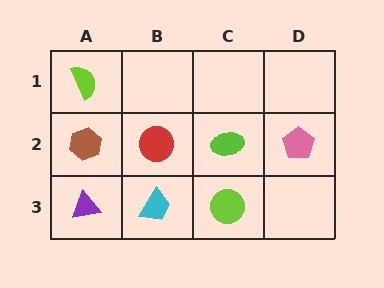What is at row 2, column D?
A pink pentagon.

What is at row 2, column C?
A lime ellipse.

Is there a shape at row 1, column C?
No, that cell is empty.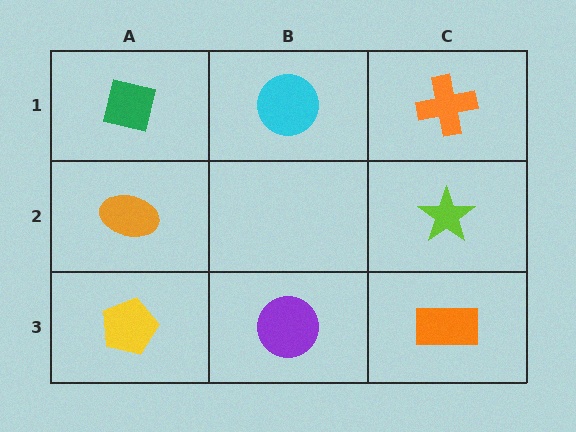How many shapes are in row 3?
3 shapes.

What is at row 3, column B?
A purple circle.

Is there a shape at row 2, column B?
No, that cell is empty.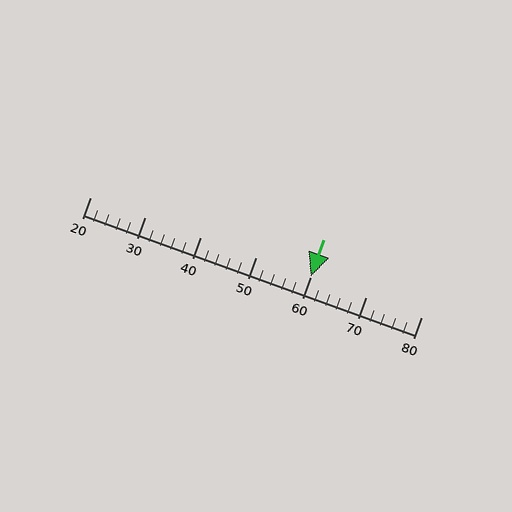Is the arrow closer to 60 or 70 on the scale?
The arrow is closer to 60.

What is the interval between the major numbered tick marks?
The major tick marks are spaced 10 units apart.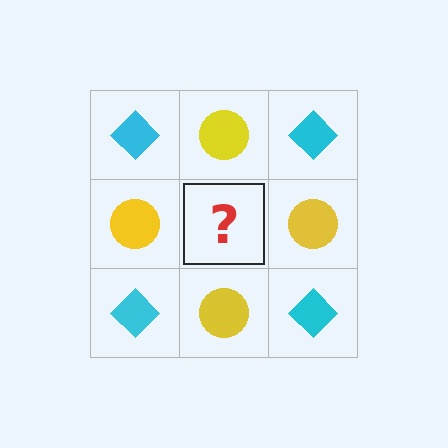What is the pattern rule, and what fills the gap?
The rule is that it alternates cyan diamond and yellow circle in a checkerboard pattern. The gap should be filled with a cyan diamond.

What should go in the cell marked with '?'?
The missing cell should contain a cyan diamond.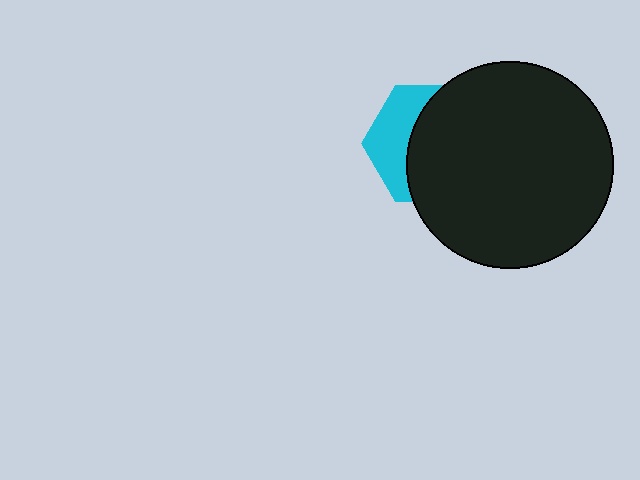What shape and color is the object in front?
The object in front is a black circle.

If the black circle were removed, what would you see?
You would see the complete cyan hexagon.